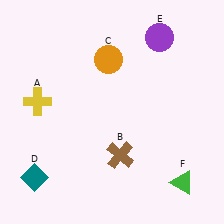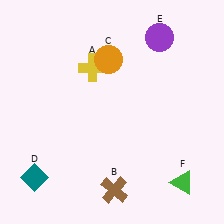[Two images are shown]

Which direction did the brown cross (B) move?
The brown cross (B) moved down.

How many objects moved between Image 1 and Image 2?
2 objects moved between the two images.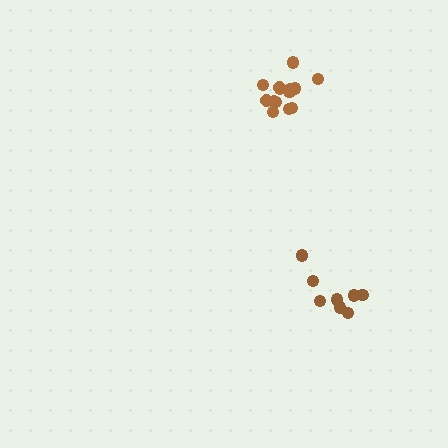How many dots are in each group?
Group 1: 9 dots, Group 2: 14 dots (23 total).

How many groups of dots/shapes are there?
There are 2 groups.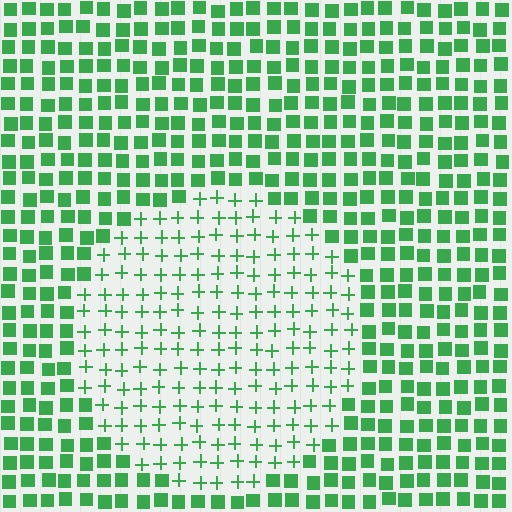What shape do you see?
I see a circle.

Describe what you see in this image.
The image is filled with small green elements arranged in a uniform grid. A circle-shaped region contains plus signs, while the surrounding area contains squares. The boundary is defined purely by the change in element shape.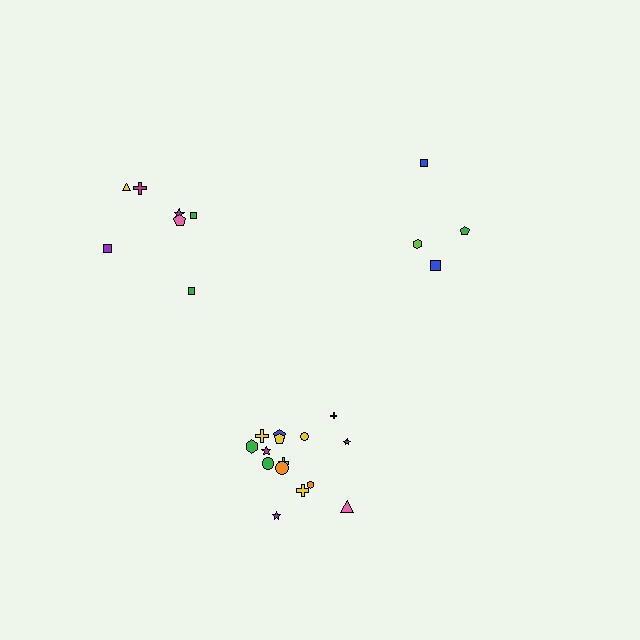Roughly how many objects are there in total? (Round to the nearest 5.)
Roughly 25 objects in total.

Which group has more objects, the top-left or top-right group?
The top-left group.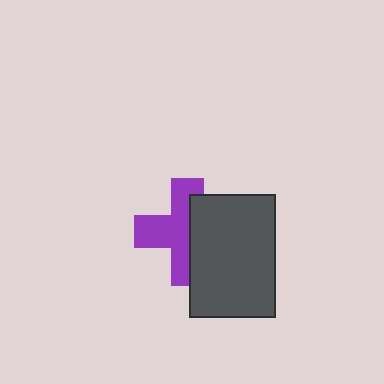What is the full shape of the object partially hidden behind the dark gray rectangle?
The partially hidden object is a purple cross.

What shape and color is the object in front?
The object in front is a dark gray rectangle.